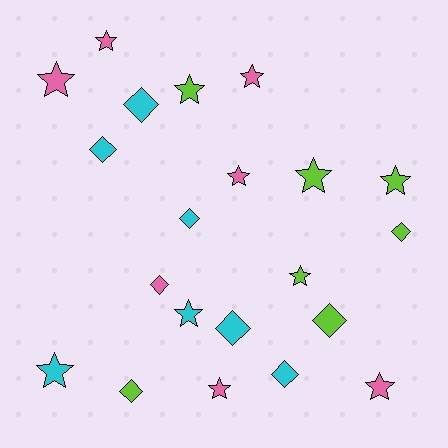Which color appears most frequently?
Pink, with 7 objects.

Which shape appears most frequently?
Star, with 12 objects.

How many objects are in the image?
There are 21 objects.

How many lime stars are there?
There are 4 lime stars.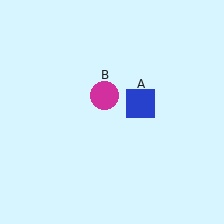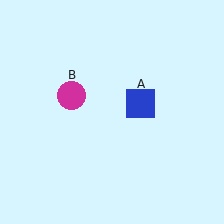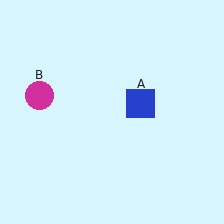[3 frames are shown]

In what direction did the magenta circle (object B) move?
The magenta circle (object B) moved left.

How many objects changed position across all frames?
1 object changed position: magenta circle (object B).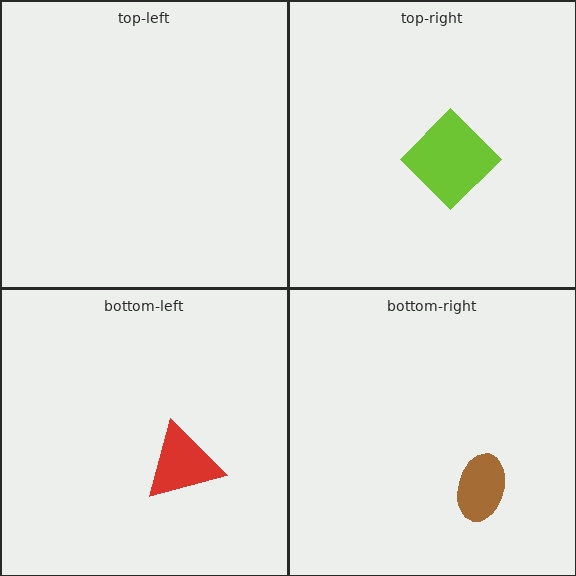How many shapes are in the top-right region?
1.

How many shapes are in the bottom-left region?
1.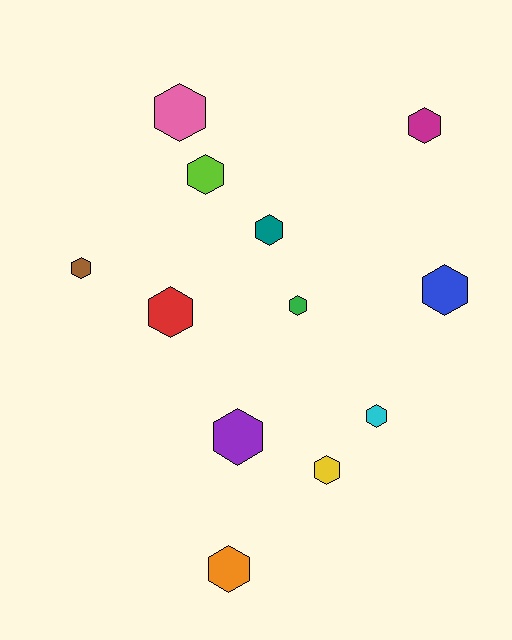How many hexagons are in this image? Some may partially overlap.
There are 12 hexagons.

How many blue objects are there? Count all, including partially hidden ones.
There is 1 blue object.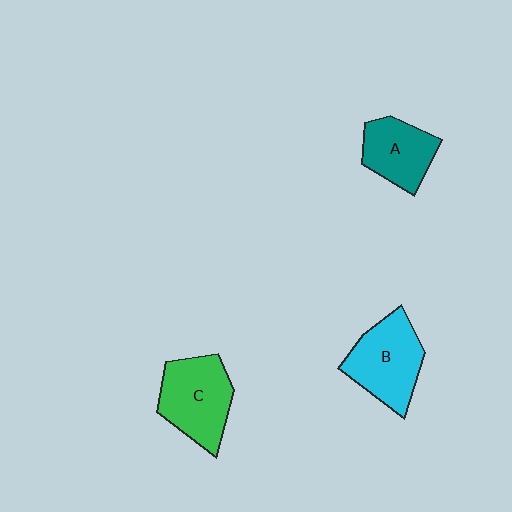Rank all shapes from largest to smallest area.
From largest to smallest: C (green), B (cyan), A (teal).